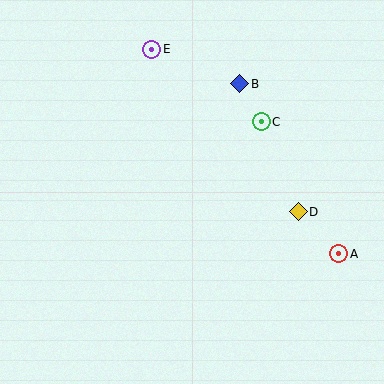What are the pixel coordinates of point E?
Point E is at (152, 49).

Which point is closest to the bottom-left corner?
Point D is closest to the bottom-left corner.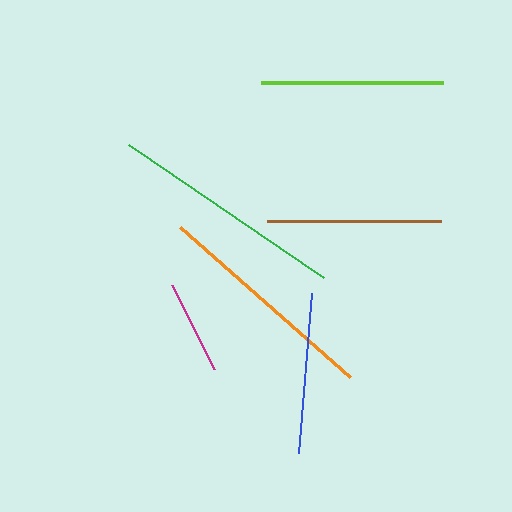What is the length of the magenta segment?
The magenta segment is approximately 94 pixels long.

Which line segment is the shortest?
The magenta line is the shortest at approximately 94 pixels.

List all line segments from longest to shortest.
From longest to shortest: green, orange, lime, brown, blue, magenta.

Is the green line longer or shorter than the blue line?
The green line is longer than the blue line.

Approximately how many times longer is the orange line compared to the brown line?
The orange line is approximately 1.3 times the length of the brown line.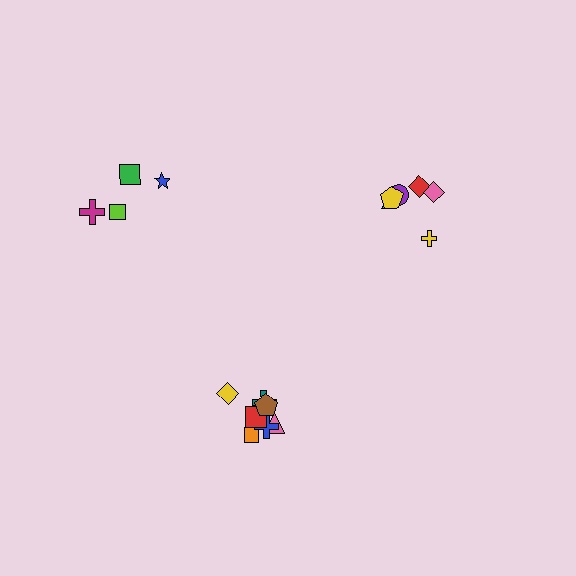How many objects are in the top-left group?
There are 4 objects.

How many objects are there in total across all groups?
There are 17 objects.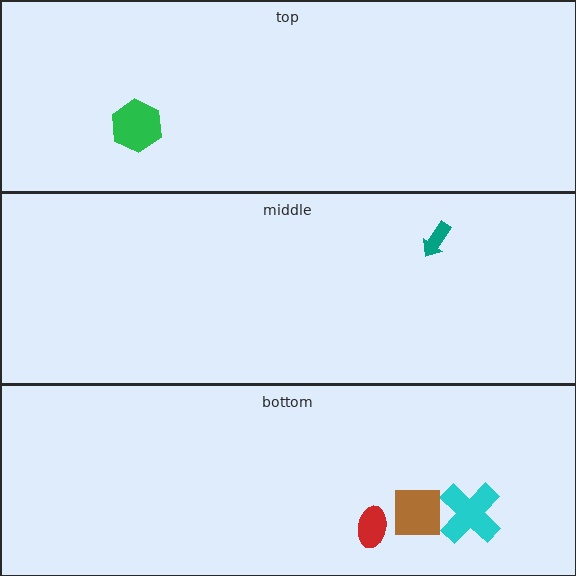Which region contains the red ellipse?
The bottom region.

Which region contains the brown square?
The bottom region.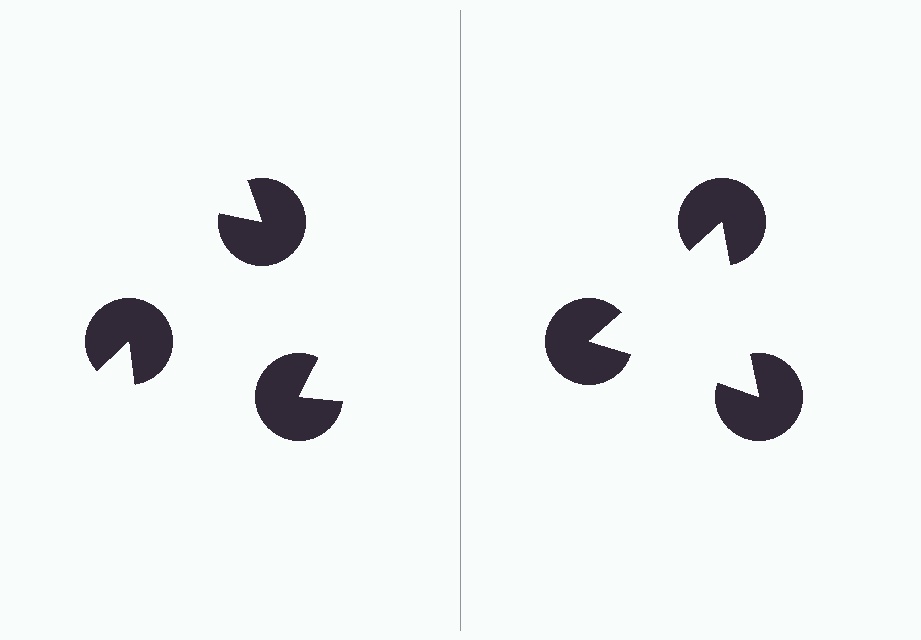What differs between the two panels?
The pac-man discs are positioned identically on both sides; only the wedge orientations differ. On the right they align to a triangle; on the left they are misaligned.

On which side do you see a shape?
An illusory triangle appears on the right side. On the left side the wedge cuts are rotated, so no coherent shape forms.